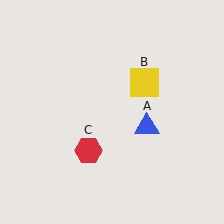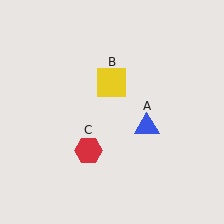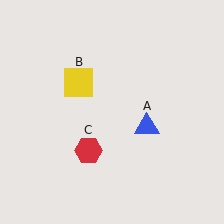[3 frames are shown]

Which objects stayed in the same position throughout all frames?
Blue triangle (object A) and red hexagon (object C) remained stationary.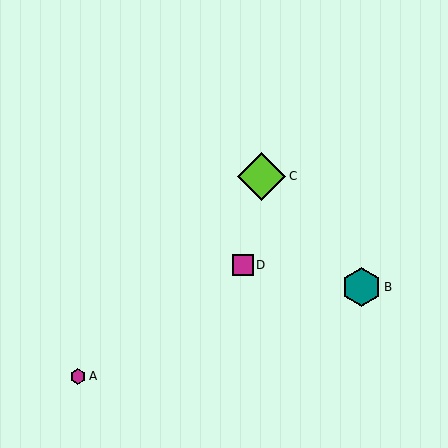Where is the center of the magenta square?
The center of the magenta square is at (243, 265).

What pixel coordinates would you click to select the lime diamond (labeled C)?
Click at (262, 176) to select the lime diamond C.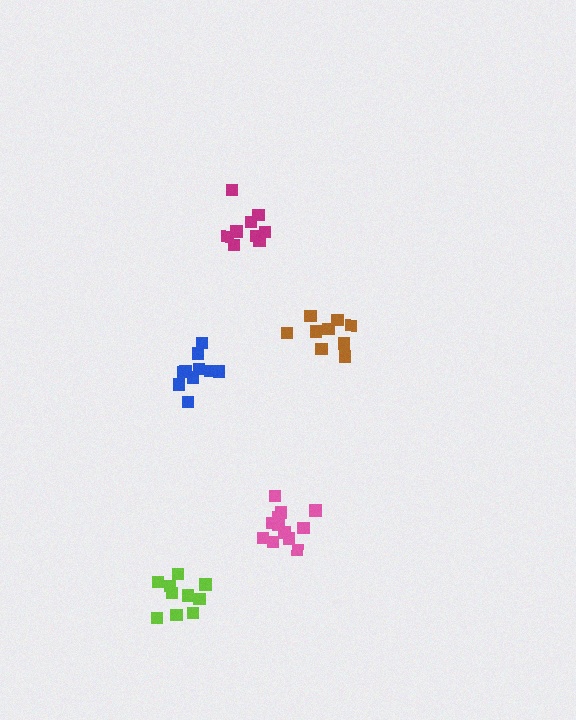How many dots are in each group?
Group 1: 10 dots, Group 2: 9 dots, Group 3: 9 dots, Group 4: 10 dots, Group 5: 12 dots (50 total).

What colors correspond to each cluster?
The clusters are colored: lime, magenta, brown, blue, pink.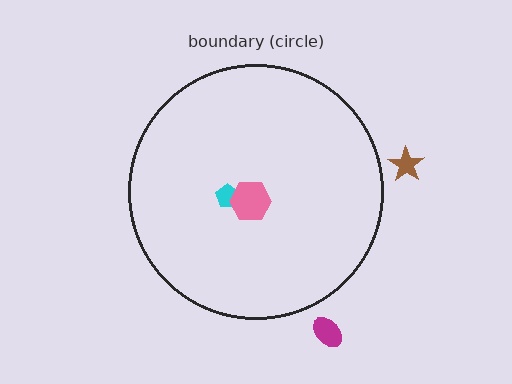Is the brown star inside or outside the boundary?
Outside.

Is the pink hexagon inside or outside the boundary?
Inside.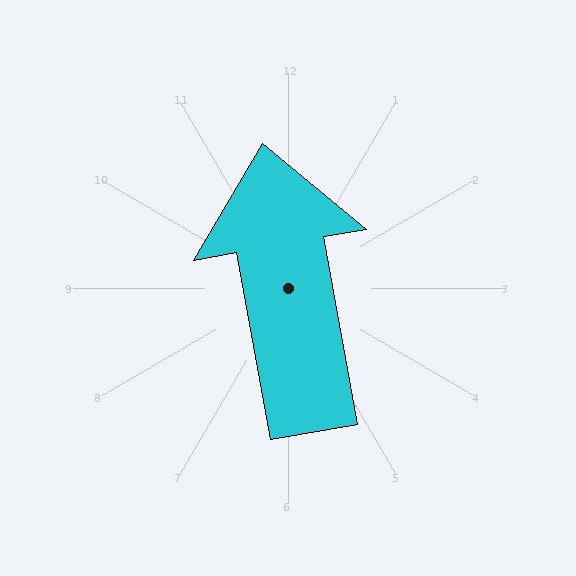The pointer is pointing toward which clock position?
Roughly 12 o'clock.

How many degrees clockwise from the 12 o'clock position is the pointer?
Approximately 350 degrees.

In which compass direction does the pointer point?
North.